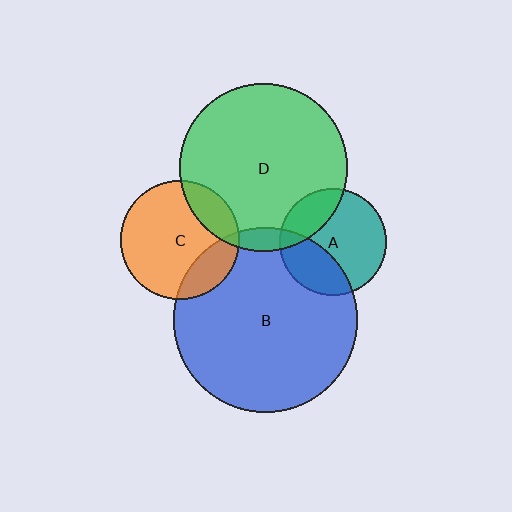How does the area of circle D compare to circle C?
Approximately 2.0 times.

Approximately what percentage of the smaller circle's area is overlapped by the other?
Approximately 25%.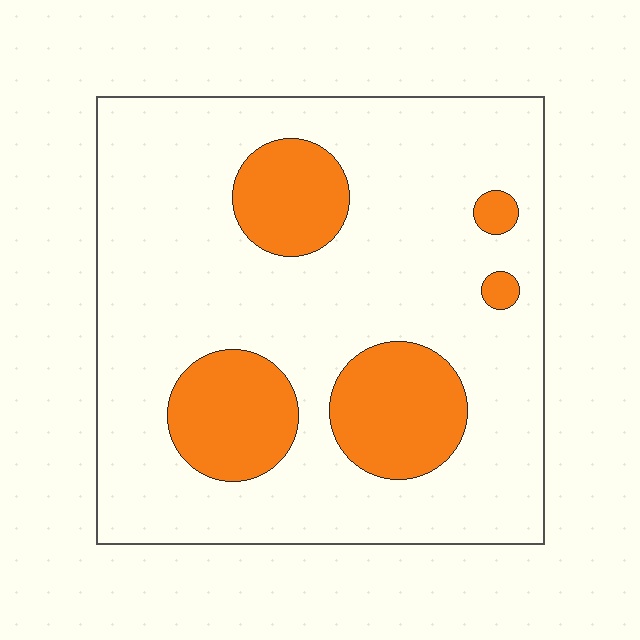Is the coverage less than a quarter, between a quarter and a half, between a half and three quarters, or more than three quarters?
Less than a quarter.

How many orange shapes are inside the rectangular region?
5.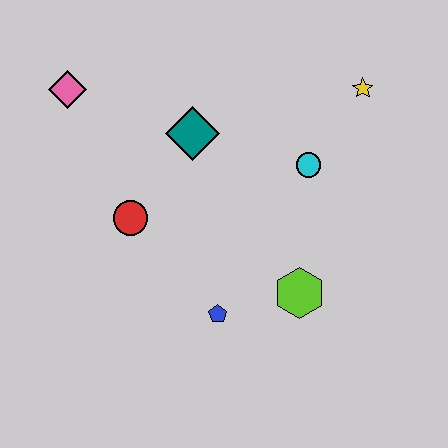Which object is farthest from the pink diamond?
The lime hexagon is farthest from the pink diamond.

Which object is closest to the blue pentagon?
The lime hexagon is closest to the blue pentagon.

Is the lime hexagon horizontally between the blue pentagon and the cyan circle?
Yes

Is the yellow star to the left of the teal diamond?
No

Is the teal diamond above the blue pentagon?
Yes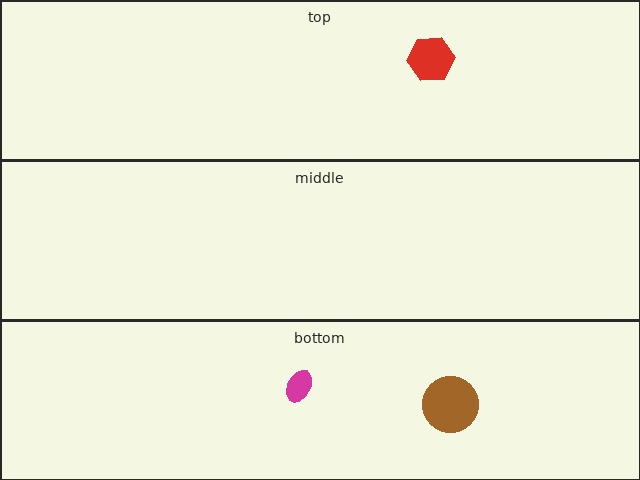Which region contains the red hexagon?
The top region.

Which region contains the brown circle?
The bottom region.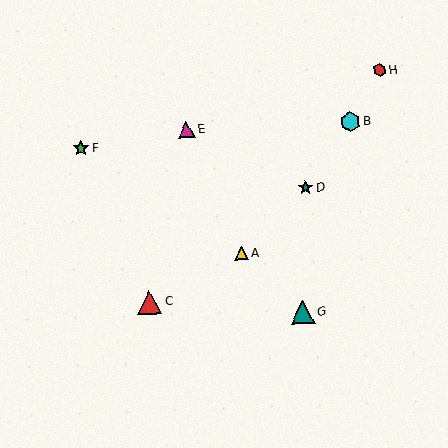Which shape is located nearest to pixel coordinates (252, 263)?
The yellow triangle (labeled A) at (242, 253) is nearest to that location.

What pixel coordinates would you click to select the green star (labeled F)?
Click at (81, 149) to select the green star F.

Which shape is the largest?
The red triangle (labeled C) is the largest.